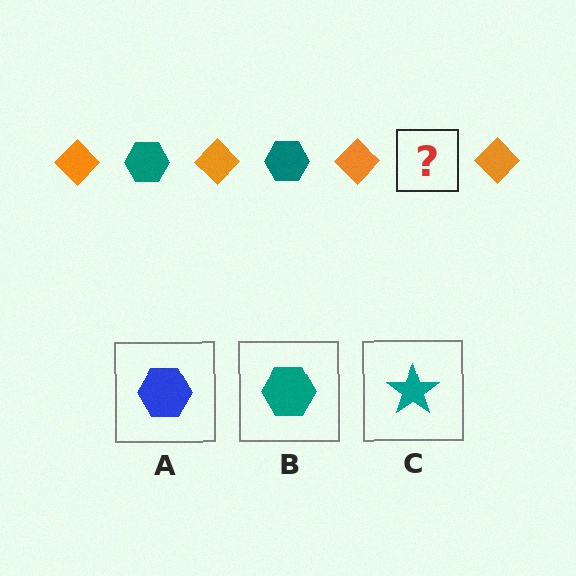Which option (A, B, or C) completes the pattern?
B.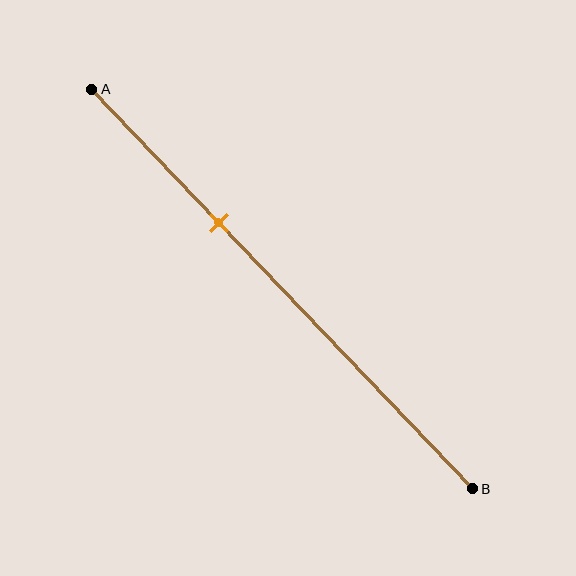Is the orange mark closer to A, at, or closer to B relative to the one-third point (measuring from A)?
The orange mark is approximately at the one-third point of segment AB.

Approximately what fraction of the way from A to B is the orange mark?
The orange mark is approximately 35% of the way from A to B.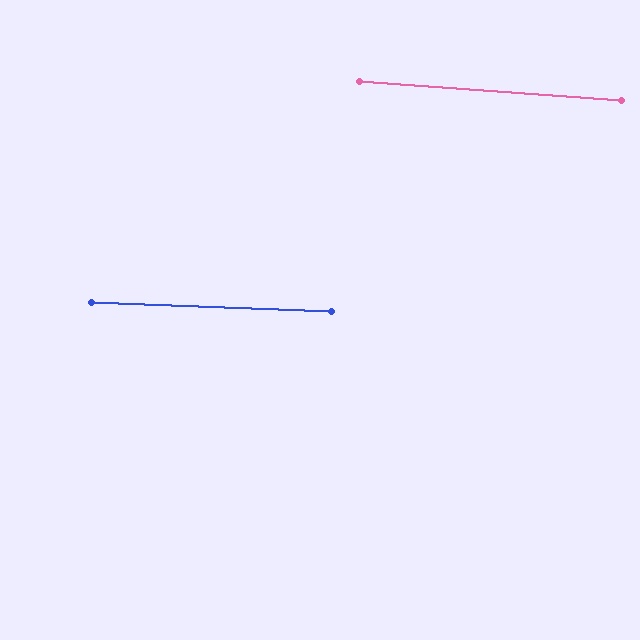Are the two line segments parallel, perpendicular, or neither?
Parallel — their directions differ by only 2.0°.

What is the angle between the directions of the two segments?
Approximately 2 degrees.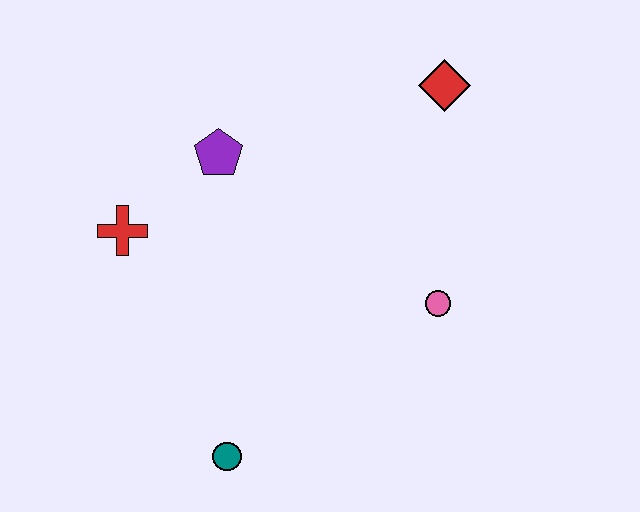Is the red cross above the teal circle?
Yes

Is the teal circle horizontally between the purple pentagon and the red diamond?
Yes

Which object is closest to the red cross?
The purple pentagon is closest to the red cross.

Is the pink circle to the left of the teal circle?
No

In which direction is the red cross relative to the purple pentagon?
The red cross is to the left of the purple pentagon.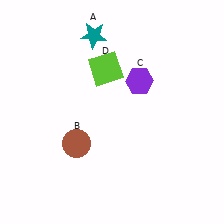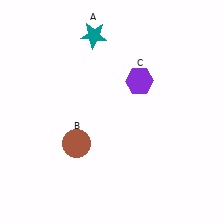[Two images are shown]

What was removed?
The lime square (D) was removed in Image 2.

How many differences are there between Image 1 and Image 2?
There is 1 difference between the two images.